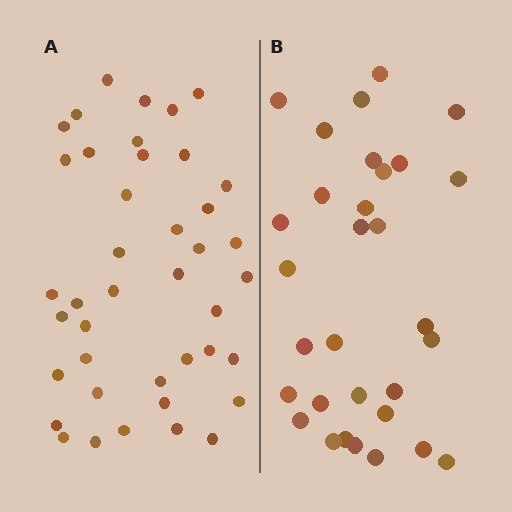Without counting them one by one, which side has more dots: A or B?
Region A (the left region) has more dots.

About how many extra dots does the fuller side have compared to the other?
Region A has roughly 10 or so more dots than region B.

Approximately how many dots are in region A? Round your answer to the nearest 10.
About 40 dots. (The exact count is 41, which rounds to 40.)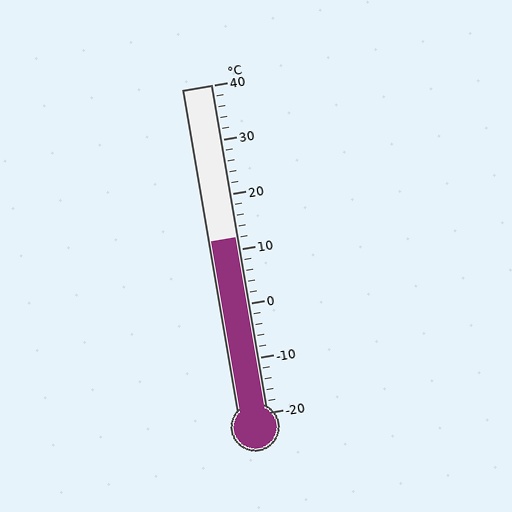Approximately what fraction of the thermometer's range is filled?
The thermometer is filled to approximately 55% of its range.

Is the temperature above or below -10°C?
The temperature is above -10°C.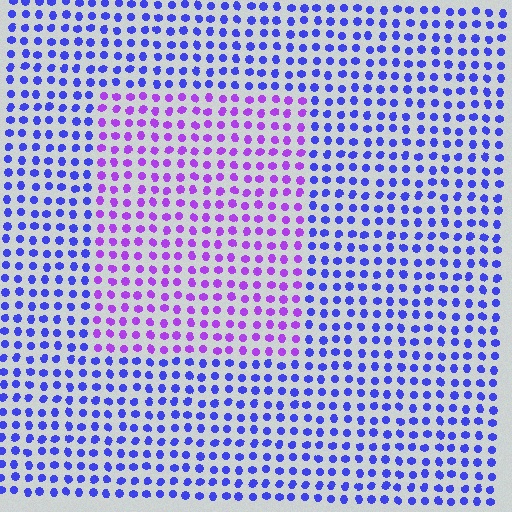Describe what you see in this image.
The image is filled with small blue elements in a uniform arrangement. A rectangle-shaped region is visible where the elements are tinted to a slightly different hue, forming a subtle color boundary.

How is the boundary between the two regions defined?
The boundary is defined purely by a slight shift in hue (about 42 degrees). Spacing, size, and orientation are identical on both sides.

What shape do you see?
I see a rectangle.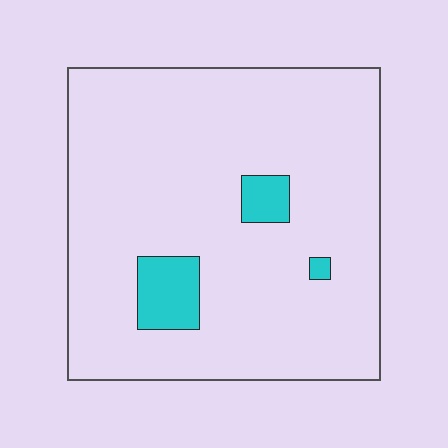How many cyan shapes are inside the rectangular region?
3.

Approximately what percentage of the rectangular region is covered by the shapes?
Approximately 10%.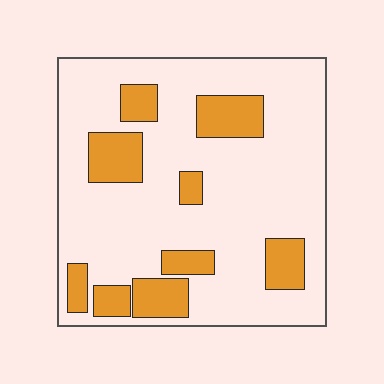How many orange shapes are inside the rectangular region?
9.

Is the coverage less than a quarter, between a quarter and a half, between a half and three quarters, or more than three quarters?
Less than a quarter.